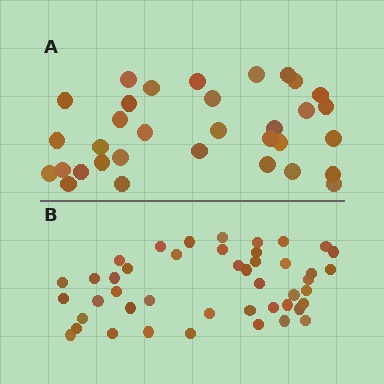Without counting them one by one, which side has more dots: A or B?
Region B (the bottom region) has more dots.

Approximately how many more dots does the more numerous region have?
Region B has roughly 12 or so more dots than region A.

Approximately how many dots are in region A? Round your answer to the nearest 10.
About 30 dots. (The exact count is 33, which rounds to 30.)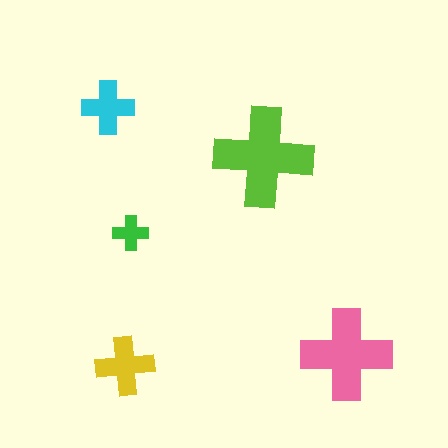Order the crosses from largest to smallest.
the lime one, the pink one, the yellow one, the cyan one, the green one.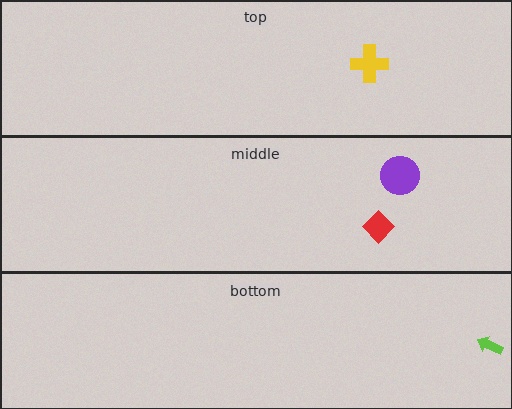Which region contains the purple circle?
The middle region.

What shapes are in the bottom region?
The lime arrow.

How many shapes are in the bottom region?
1.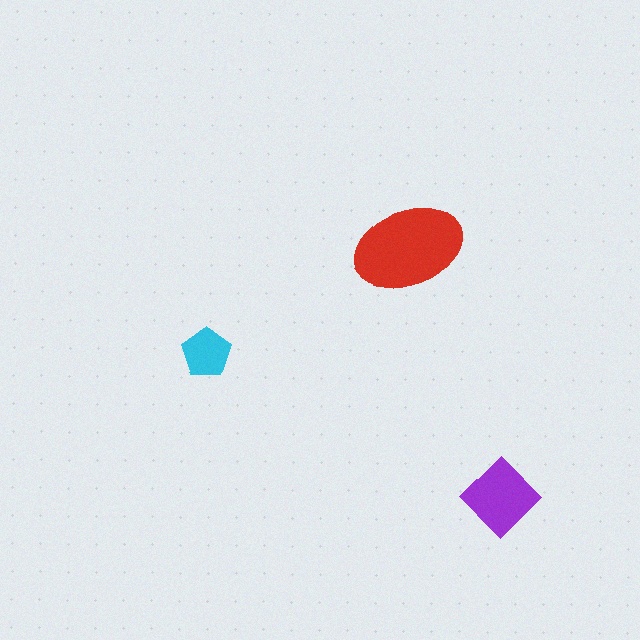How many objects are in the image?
There are 3 objects in the image.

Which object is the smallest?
The cyan pentagon.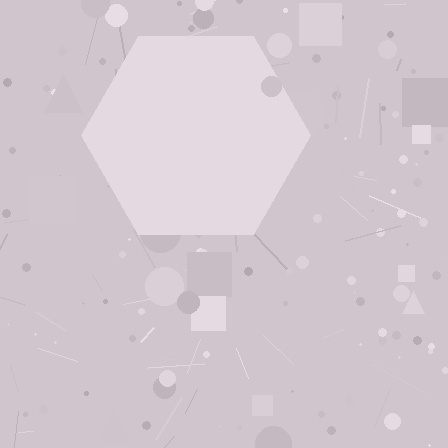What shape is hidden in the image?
A hexagon is hidden in the image.